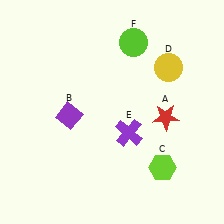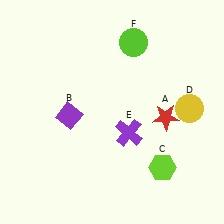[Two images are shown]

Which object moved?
The yellow circle (D) moved down.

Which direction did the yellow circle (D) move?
The yellow circle (D) moved down.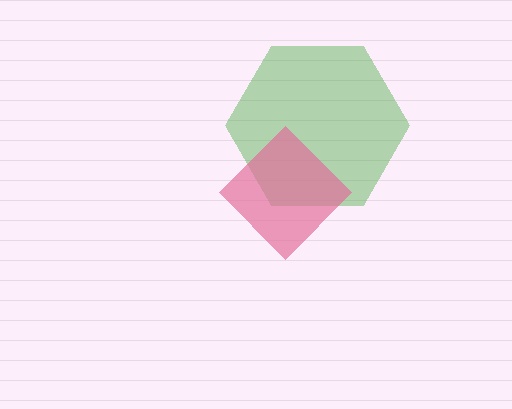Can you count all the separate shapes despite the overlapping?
Yes, there are 2 separate shapes.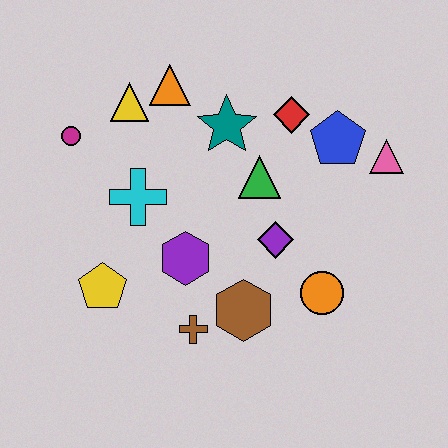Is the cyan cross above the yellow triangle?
No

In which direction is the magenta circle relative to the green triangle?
The magenta circle is to the left of the green triangle.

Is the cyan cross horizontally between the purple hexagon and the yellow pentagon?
Yes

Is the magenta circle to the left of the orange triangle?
Yes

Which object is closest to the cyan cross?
The purple hexagon is closest to the cyan cross.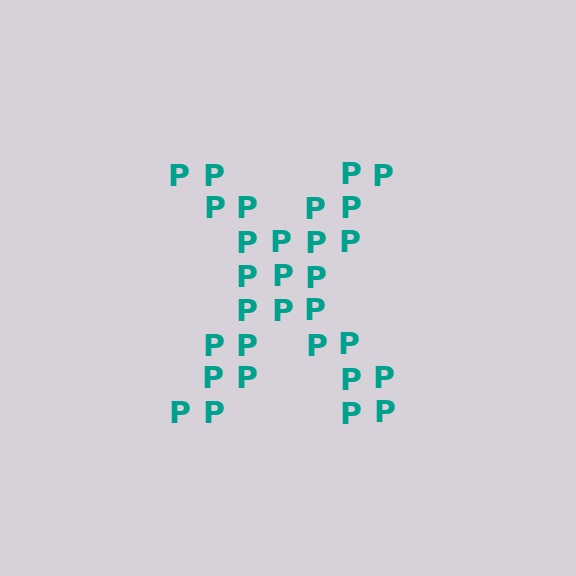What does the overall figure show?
The overall figure shows the letter X.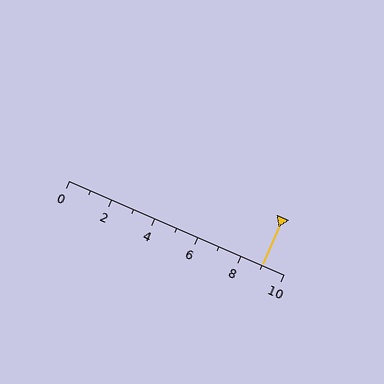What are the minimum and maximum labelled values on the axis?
The axis runs from 0 to 10.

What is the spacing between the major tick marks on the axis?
The major ticks are spaced 2 apart.